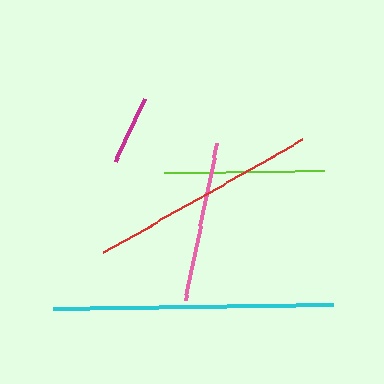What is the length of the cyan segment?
The cyan segment is approximately 280 pixels long.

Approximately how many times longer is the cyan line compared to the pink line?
The cyan line is approximately 1.7 times the length of the pink line.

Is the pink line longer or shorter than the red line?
The red line is longer than the pink line.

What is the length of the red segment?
The red segment is approximately 228 pixels long.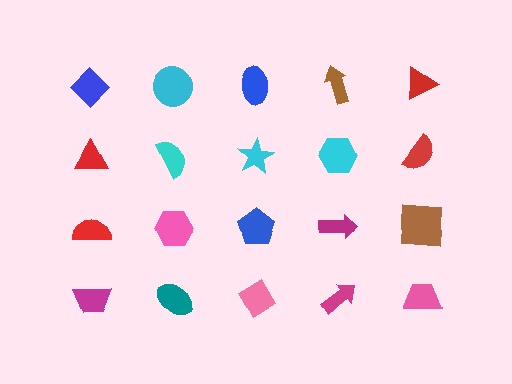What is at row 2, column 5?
A red semicircle.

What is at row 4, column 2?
A teal ellipse.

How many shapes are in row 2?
5 shapes.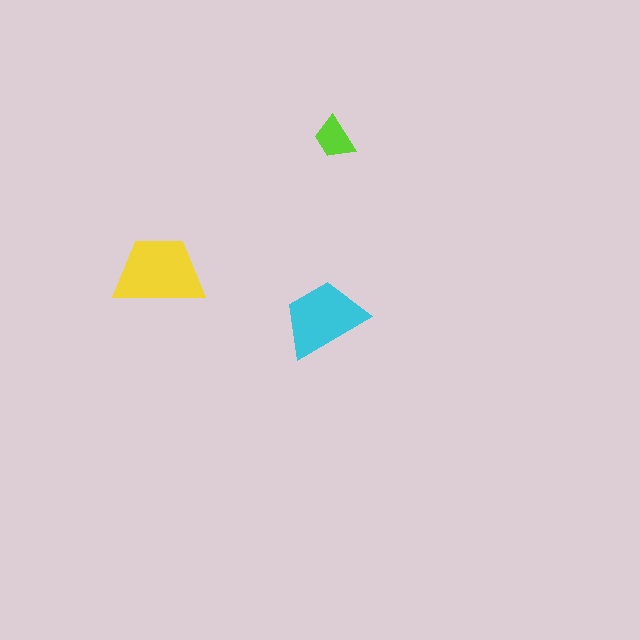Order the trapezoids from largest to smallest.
the yellow one, the cyan one, the lime one.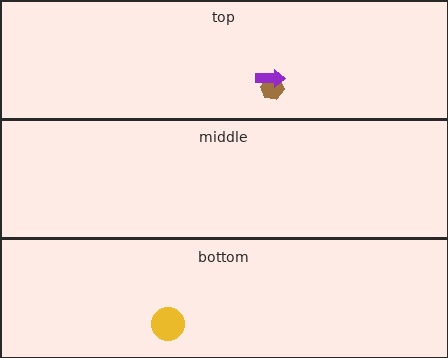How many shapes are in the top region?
2.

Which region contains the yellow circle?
The bottom region.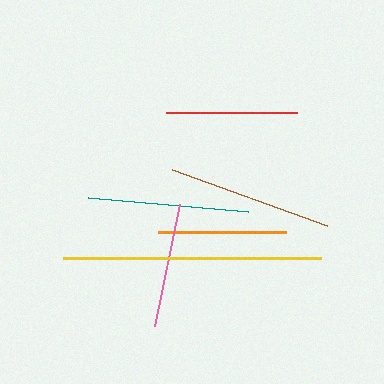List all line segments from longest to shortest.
From longest to shortest: yellow, brown, teal, red, orange, pink.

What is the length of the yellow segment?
The yellow segment is approximately 259 pixels long.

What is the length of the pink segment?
The pink segment is approximately 125 pixels long.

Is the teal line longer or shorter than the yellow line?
The yellow line is longer than the teal line.